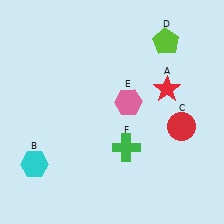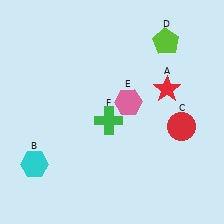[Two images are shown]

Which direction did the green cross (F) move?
The green cross (F) moved up.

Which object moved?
The green cross (F) moved up.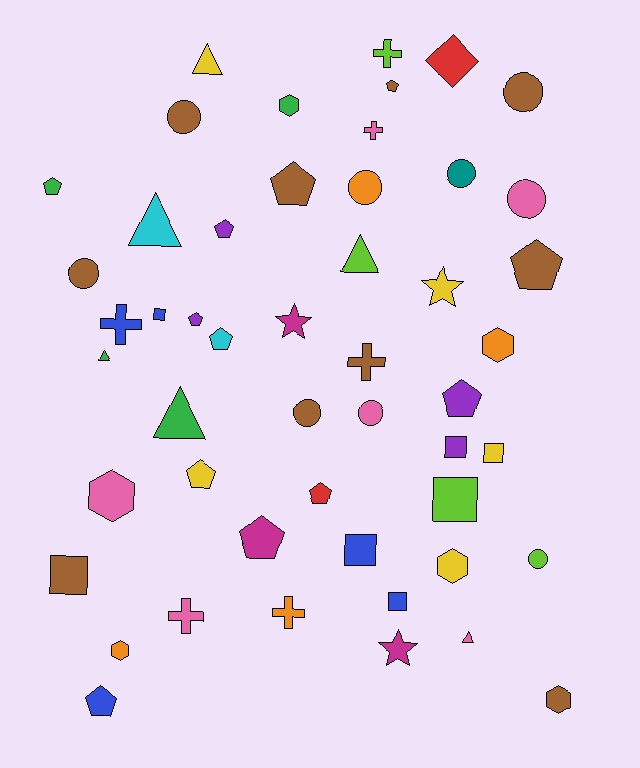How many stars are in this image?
There are 3 stars.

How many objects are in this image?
There are 50 objects.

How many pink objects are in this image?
There are 6 pink objects.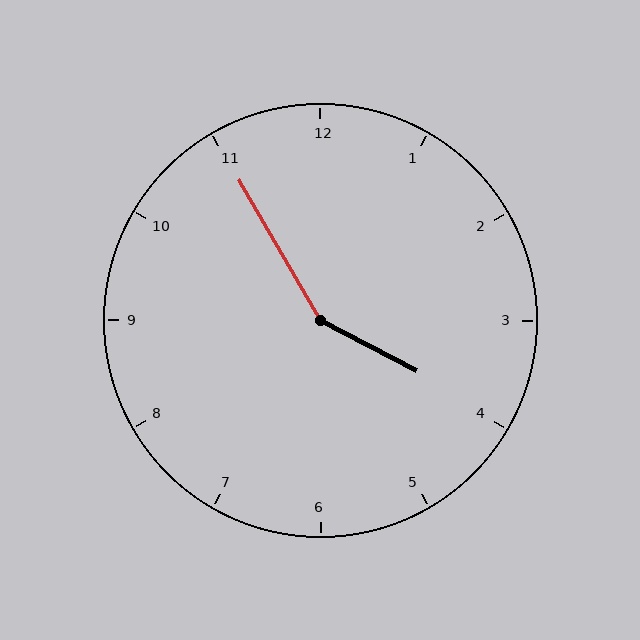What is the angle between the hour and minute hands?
Approximately 148 degrees.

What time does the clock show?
3:55.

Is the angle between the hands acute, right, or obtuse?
It is obtuse.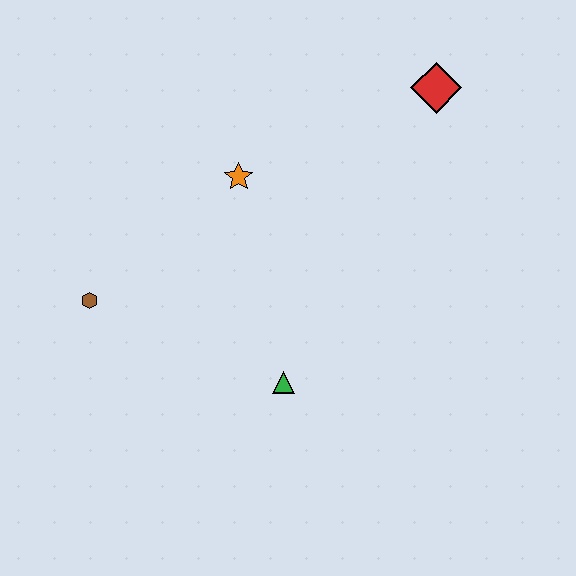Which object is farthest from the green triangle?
The red diamond is farthest from the green triangle.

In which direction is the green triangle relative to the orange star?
The green triangle is below the orange star.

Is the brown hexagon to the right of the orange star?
No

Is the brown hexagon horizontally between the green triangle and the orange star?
No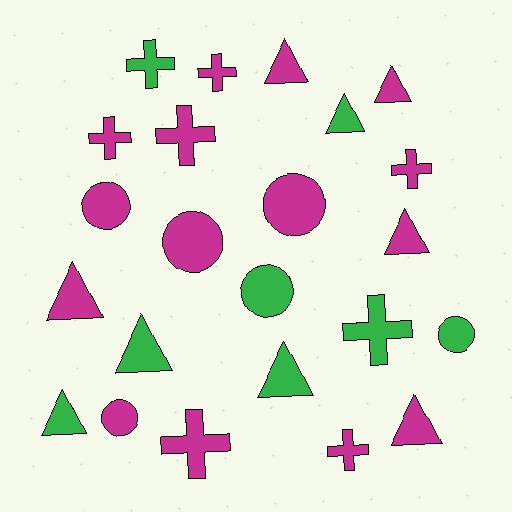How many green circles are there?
There are 2 green circles.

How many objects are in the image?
There are 23 objects.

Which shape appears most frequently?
Triangle, with 9 objects.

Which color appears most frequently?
Magenta, with 15 objects.